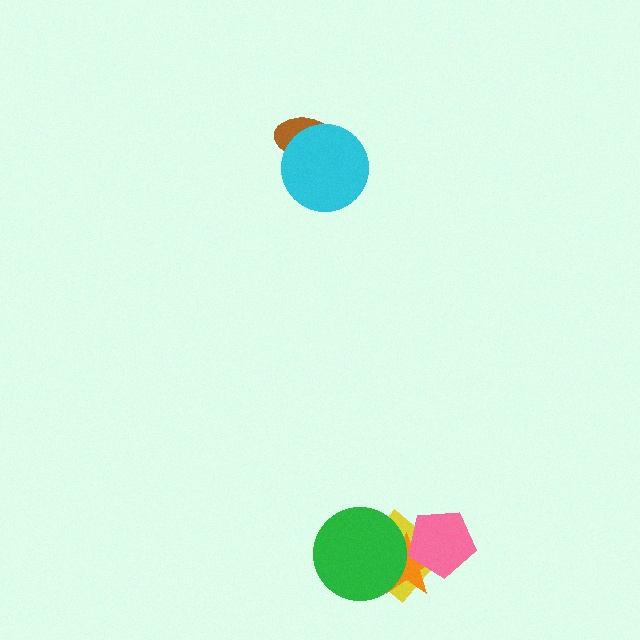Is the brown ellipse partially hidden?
Yes, it is partially covered by another shape.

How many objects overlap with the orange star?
3 objects overlap with the orange star.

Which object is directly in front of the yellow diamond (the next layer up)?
The orange star is directly in front of the yellow diamond.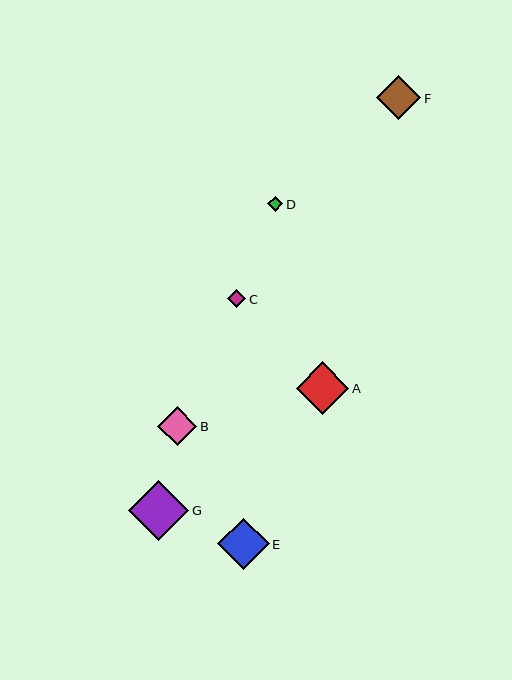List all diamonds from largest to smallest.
From largest to smallest: G, A, E, F, B, C, D.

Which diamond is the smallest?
Diamond D is the smallest with a size of approximately 15 pixels.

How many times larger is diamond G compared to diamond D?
Diamond G is approximately 4.0 times the size of diamond D.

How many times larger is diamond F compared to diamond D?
Diamond F is approximately 2.9 times the size of diamond D.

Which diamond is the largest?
Diamond G is the largest with a size of approximately 60 pixels.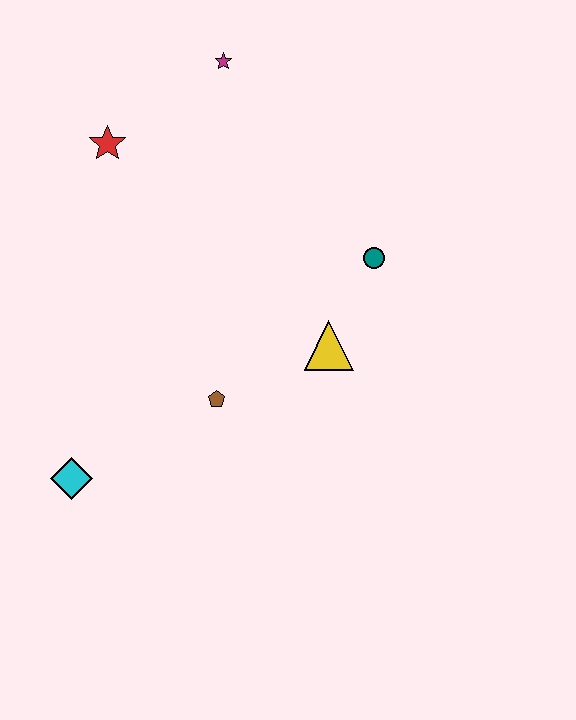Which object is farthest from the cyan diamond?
The magenta star is farthest from the cyan diamond.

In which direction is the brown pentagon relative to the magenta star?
The brown pentagon is below the magenta star.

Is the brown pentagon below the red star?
Yes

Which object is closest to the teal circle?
The yellow triangle is closest to the teal circle.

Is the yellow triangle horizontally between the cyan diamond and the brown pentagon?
No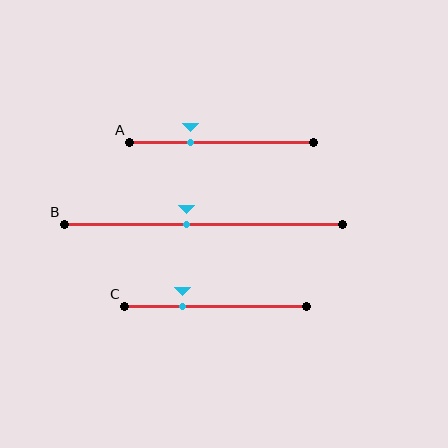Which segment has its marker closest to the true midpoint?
Segment B has its marker closest to the true midpoint.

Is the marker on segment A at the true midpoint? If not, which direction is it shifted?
No, the marker on segment A is shifted to the left by about 17% of the segment length.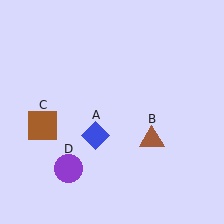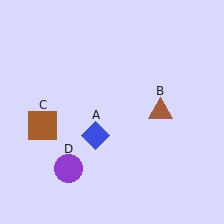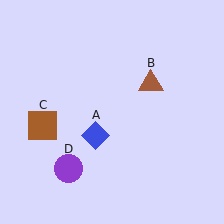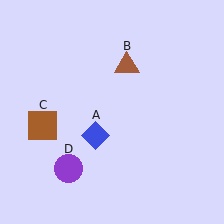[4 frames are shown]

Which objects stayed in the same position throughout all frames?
Blue diamond (object A) and brown square (object C) and purple circle (object D) remained stationary.